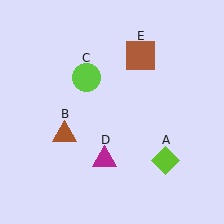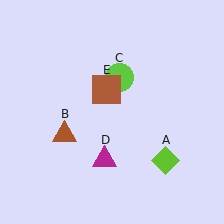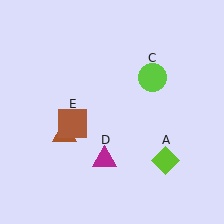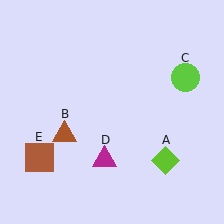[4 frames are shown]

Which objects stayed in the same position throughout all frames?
Lime diamond (object A) and brown triangle (object B) and magenta triangle (object D) remained stationary.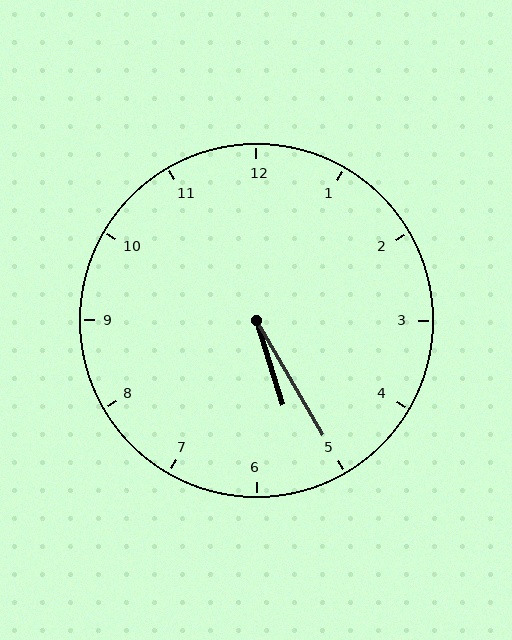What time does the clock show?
5:25.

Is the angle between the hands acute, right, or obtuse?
It is acute.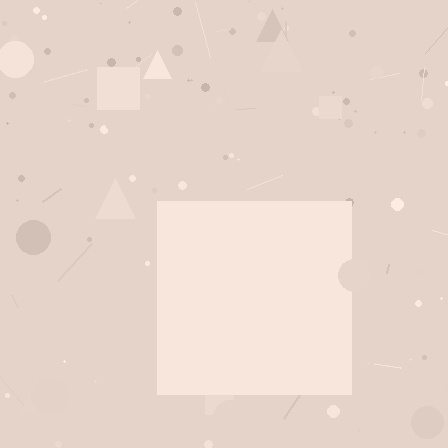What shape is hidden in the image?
A square is hidden in the image.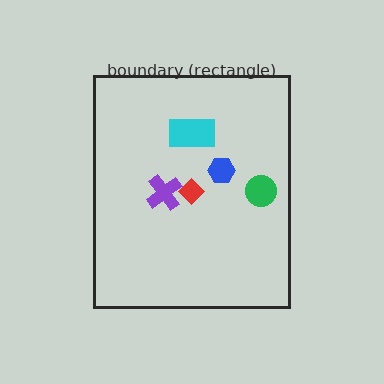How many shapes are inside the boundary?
5 inside, 0 outside.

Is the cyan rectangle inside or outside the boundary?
Inside.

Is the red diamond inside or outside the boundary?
Inside.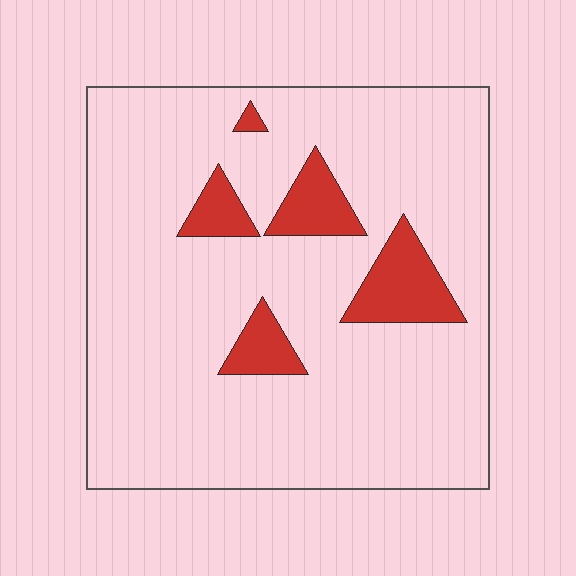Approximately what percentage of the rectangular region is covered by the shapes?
Approximately 10%.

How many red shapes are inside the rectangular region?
5.